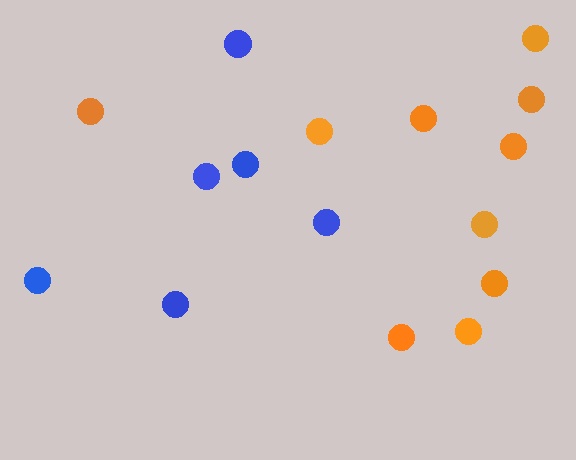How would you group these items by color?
There are 2 groups: one group of blue circles (6) and one group of orange circles (10).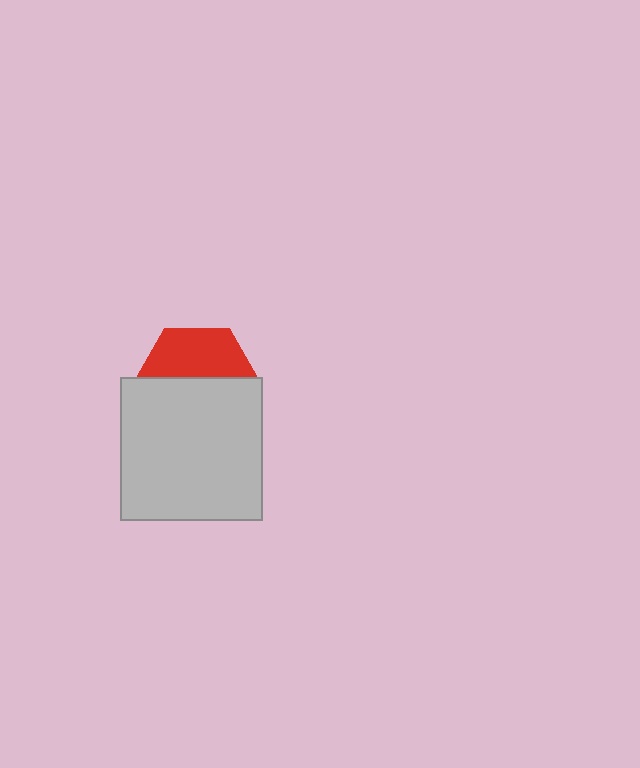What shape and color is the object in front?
The object in front is a light gray square.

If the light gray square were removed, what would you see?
You would see the complete red hexagon.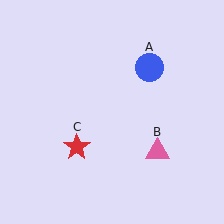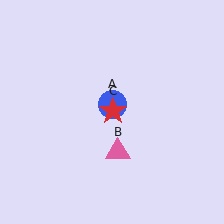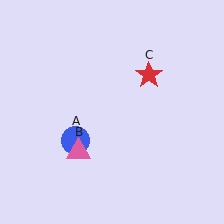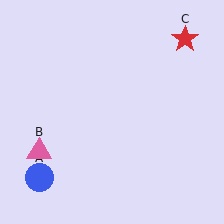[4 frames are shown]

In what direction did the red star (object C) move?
The red star (object C) moved up and to the right.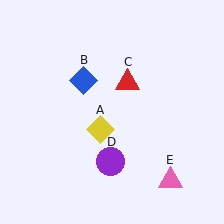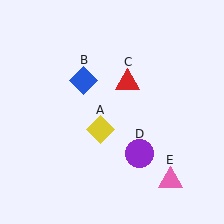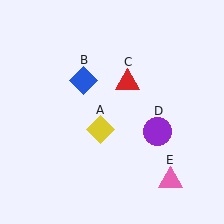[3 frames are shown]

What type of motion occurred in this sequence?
The purple circle (object D) rotated counterclockwise around the center of the scene.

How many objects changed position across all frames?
1 object changed position: purple circle (object D).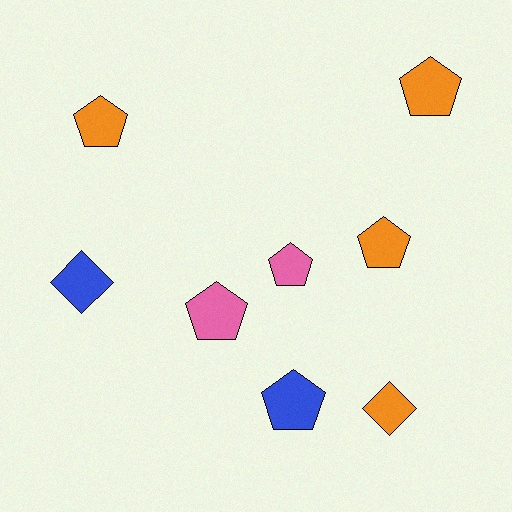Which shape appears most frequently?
Pentagon, with 6 objects.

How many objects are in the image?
There are 8 objects.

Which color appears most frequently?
Orange, with 4 objects.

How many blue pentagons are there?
There is 1 blue pentagon.